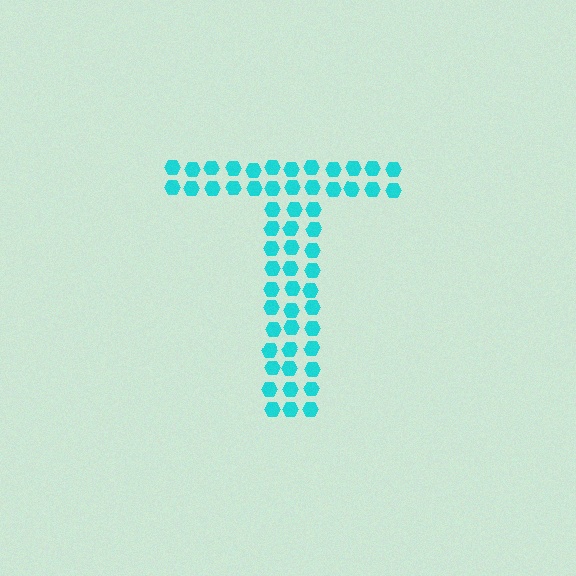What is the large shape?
The large shape is the letter T.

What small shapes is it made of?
It is made of small hexagons.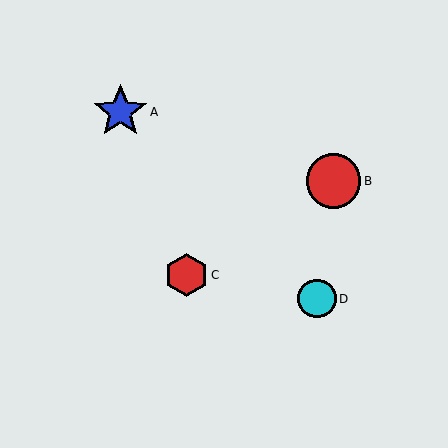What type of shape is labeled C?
Shape C is a red hexagon.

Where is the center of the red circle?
The center of the red circle is at (334, 181).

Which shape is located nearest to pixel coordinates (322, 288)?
The cyan circle (labeled D) at (317, 299) is nearest to that location.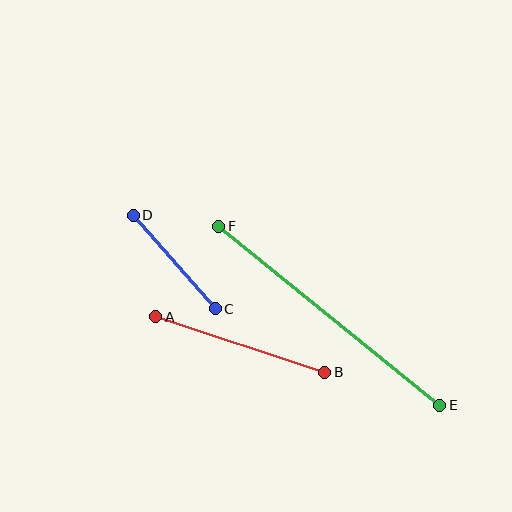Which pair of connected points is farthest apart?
Points E and F are farthest apart.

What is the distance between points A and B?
The distance is approximately 178 pixels.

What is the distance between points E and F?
The distance is approximately 284 pixels.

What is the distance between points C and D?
The distance is approximately 124 pixels.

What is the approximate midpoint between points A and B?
The midpoint is at approximately (240, 345) pixels.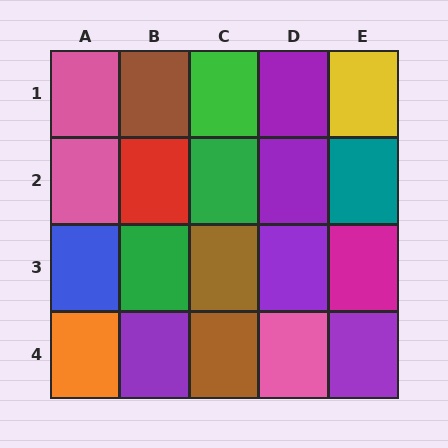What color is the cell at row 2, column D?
Purple.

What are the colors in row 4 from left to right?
Orange, purple, brown, pink, purple.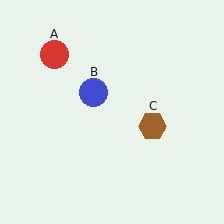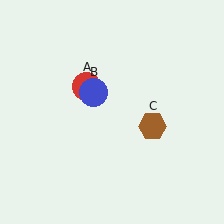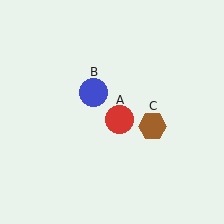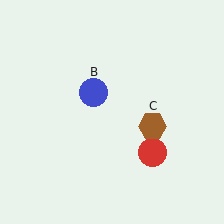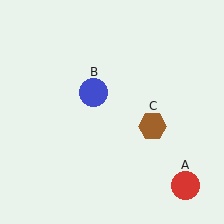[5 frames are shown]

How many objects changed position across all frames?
1 object changed position: red circle (object A).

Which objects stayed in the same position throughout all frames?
Blue circle (object B) and brown hexagon (object C) remained stationary.